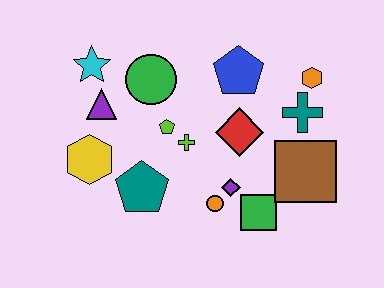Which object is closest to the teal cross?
The orange hexagon is closest to the teal cross.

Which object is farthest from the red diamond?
The cyan star is farthest from the red diamond.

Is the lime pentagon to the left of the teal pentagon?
No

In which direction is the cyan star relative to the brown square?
The cyan star is to the left of the brown square.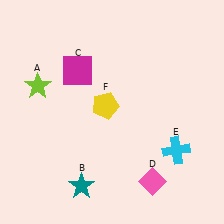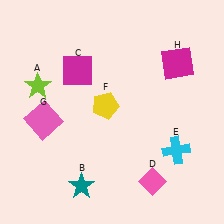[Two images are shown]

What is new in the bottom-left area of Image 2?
A pink square (G) was added in the bottom-left area of Image 2.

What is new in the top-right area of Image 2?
A magenta square (H) was added in the top-right area of Image 2.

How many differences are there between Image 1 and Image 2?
There are 2 differences between the two images.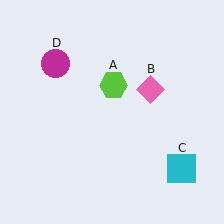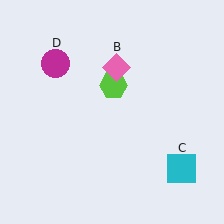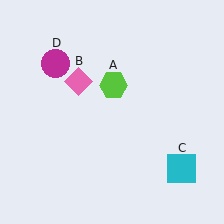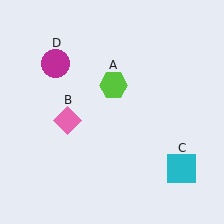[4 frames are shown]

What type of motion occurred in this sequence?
The pink diamond (object B) rotated counterclockwise around the center of the scene.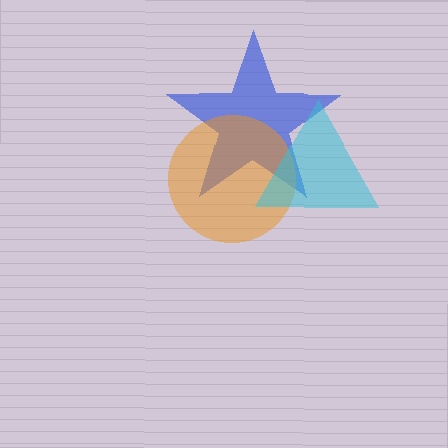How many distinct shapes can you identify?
There are 3 distinct shapes: a blue star, an orange circle, a cyan triangle.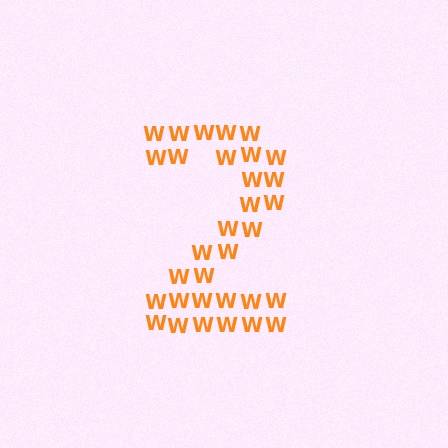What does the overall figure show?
The overall figure shows the digit 2.